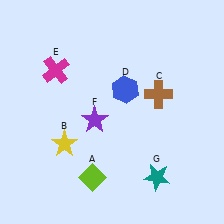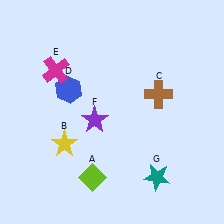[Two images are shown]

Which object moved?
The blue hexagon (D) moved left.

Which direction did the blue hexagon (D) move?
The blue hexagon (D) moved left.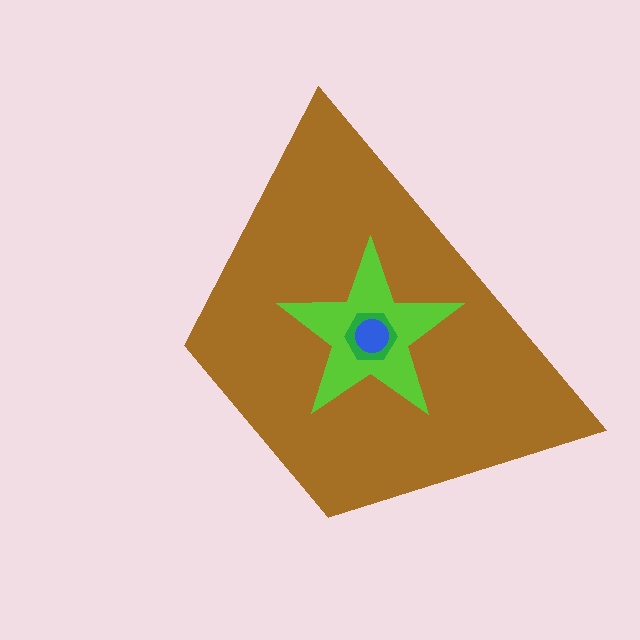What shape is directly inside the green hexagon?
The blue circle.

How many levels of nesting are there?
4.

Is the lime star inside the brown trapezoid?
Yes.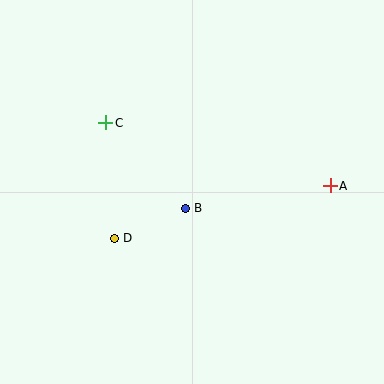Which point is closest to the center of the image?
Point B at (185, 208) is closest to the center.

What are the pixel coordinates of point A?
Point A is at (330, 186).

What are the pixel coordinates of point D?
Point D is at (114, 238).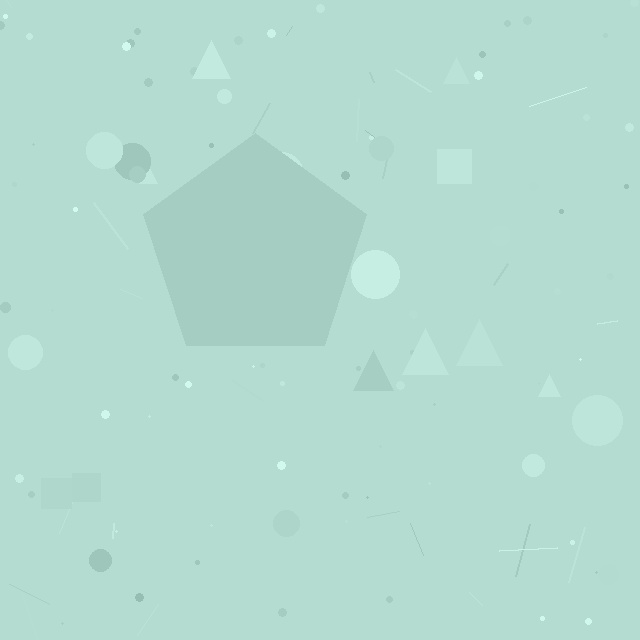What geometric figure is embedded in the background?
A pentagon is embedded in the background.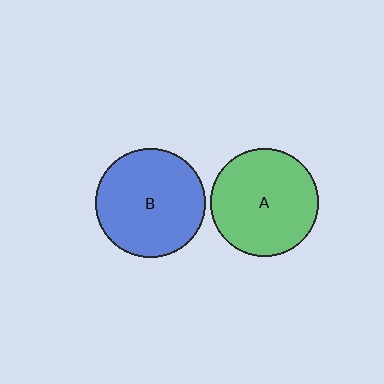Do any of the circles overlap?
No, none of the circles overlap.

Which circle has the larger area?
Circle B (blue).